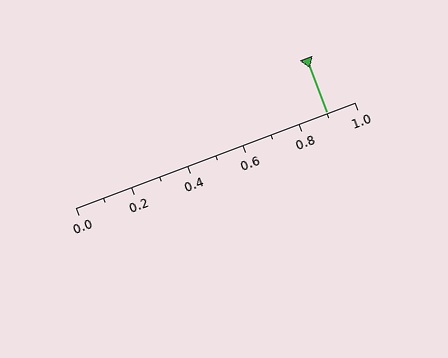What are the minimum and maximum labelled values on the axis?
The axis runs from 0.0 to 1.0.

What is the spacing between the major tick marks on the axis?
The major ticks are spaced 0.2 apart.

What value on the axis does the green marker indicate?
The marker indicates approximately 0.9.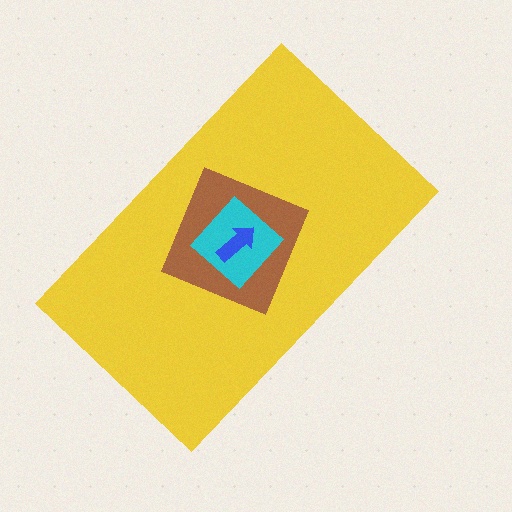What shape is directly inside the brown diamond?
The cyan diamond.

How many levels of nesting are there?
4.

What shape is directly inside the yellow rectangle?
The brown diamond.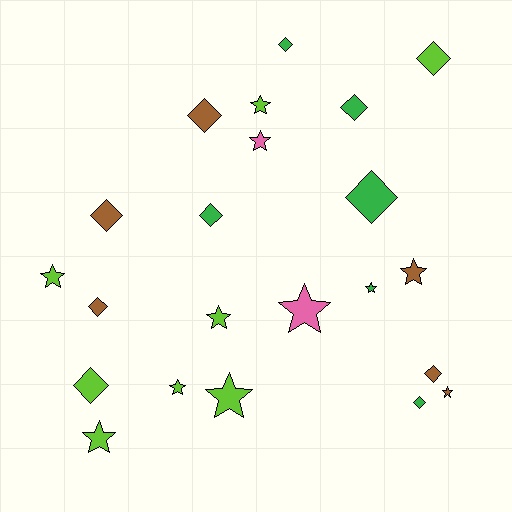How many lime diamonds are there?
There are 2 lime diamonds.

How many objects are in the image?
There are 22 objects.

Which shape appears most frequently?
Star, with 11 objects.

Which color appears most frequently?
Lime, with 8 objects.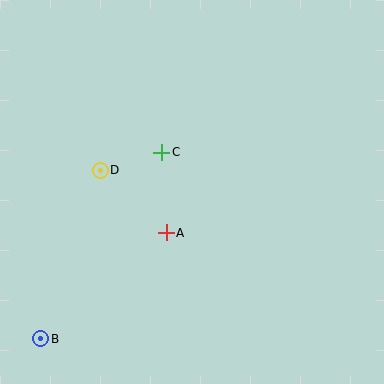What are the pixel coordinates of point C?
Point C is at (162, 152).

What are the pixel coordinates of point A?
Point A is at (166, 233).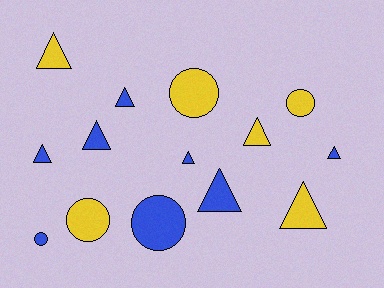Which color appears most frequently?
Blue, with 8 objects.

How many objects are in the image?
There are 14 objects.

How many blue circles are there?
There are 2 blue circles.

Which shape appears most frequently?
Triangle, with 9 objects.